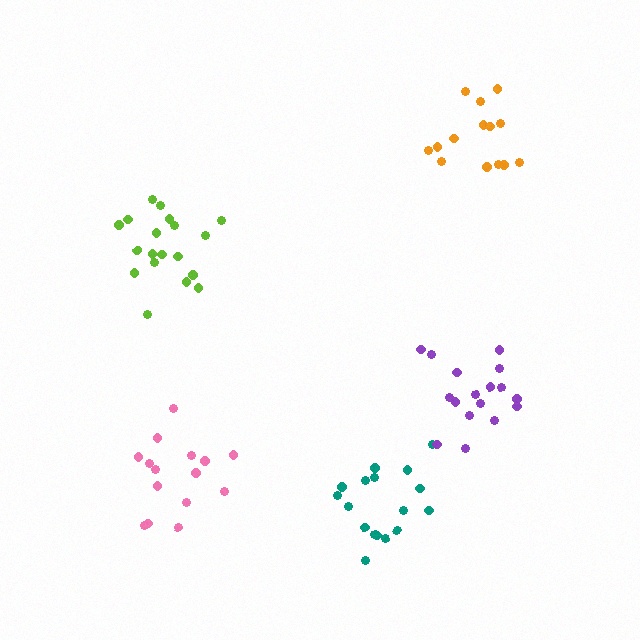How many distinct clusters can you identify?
There are 5 distinct clusters.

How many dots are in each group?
Group 1: 14 dots, Group 2: 17 dots, Group 3: 15 dots, Group 4: 19 dots, Group 5: 17 dots (82 total).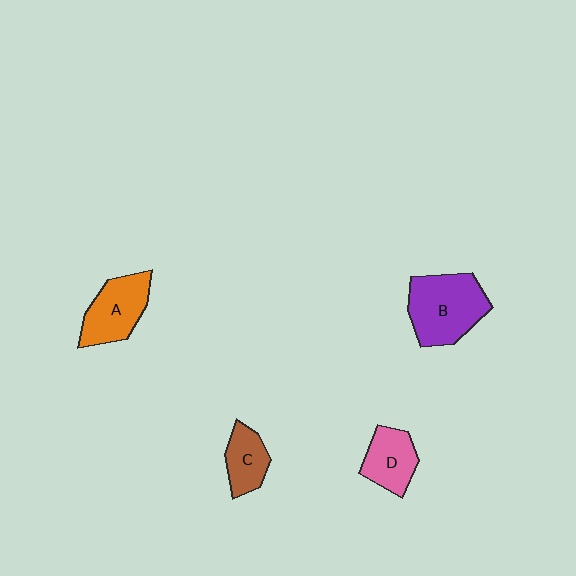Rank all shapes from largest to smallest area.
From largest to smallest: B (purple), A (orange), D (pink), C (brown).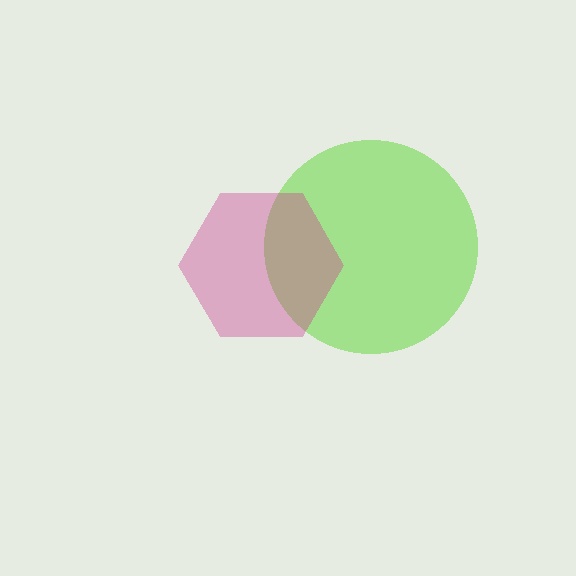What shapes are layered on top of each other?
The layered shapes are: a lime circle, a magenta hexagon.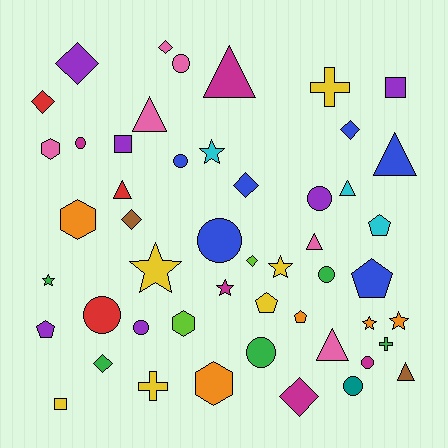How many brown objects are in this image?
There are 2 brown objects.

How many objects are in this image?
There are 50 objects.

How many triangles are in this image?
There are 8 triangles.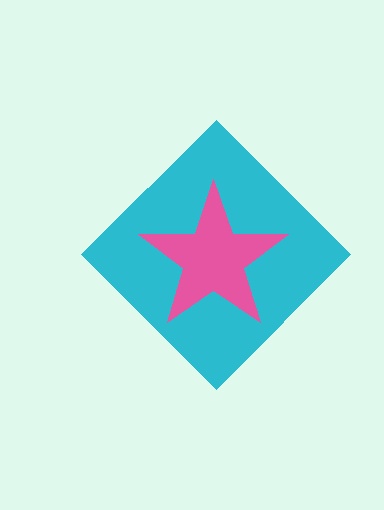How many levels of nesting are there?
2.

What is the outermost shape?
The cyan diamond.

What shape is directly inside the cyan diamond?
The pink star.